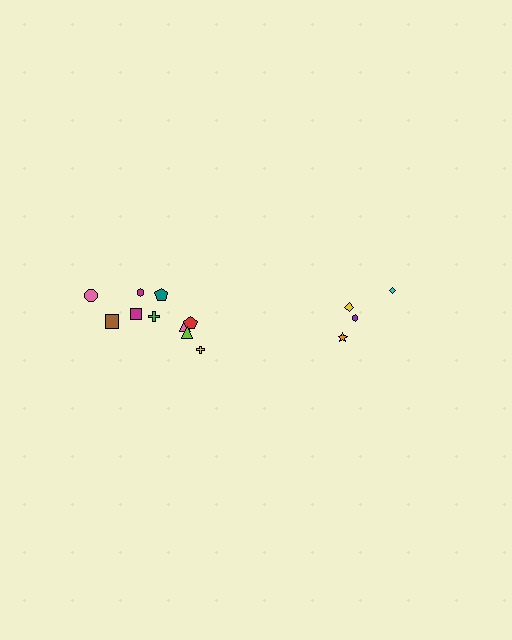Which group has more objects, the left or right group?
The left group.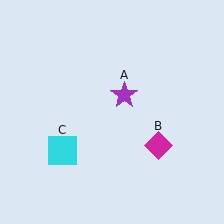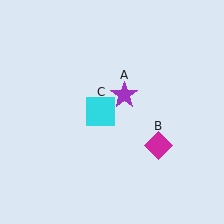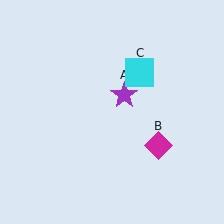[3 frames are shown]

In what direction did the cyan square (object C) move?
The cyan square (object C) moved up and to the right.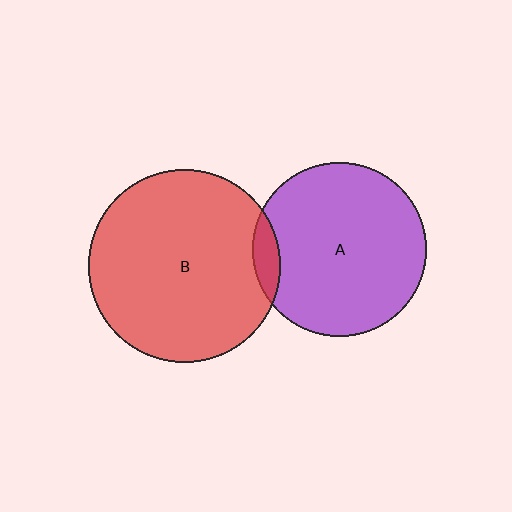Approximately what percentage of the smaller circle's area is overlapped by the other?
Approximately 10%.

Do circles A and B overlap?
Yes.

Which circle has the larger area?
Circle B (red).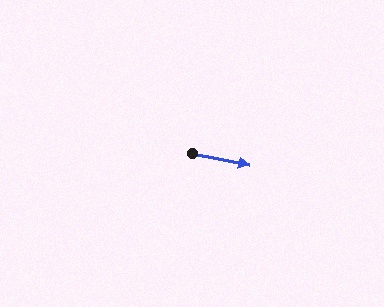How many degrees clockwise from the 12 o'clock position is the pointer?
Approximately 101 degrees.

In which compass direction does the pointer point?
East.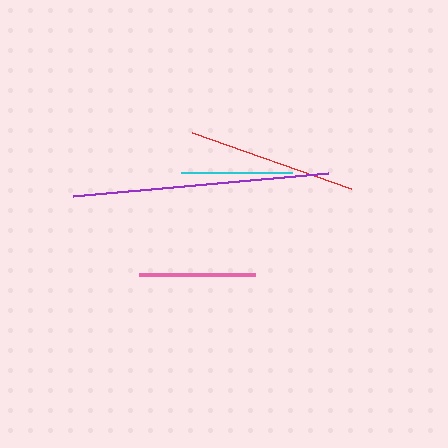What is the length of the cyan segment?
The cyan segment is approximately 111 pixels long.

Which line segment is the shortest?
The cyan line is the shortest at approximately 111 pixels.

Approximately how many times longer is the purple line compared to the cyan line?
The purple line is approximately 2.3 times the length of the cyan line.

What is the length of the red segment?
The red segment is approximately 169 pixels long.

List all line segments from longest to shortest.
From longest to shortest: purple, red, pink, cyan.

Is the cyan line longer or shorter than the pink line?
The pink line is longer than the cyan line.